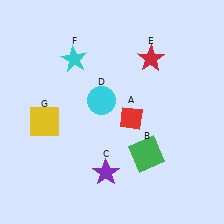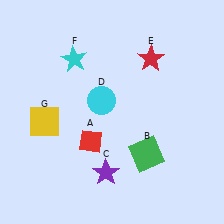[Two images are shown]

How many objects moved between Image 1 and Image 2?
1 object moved between the two images.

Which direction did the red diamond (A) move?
The red diamond (A) moved left.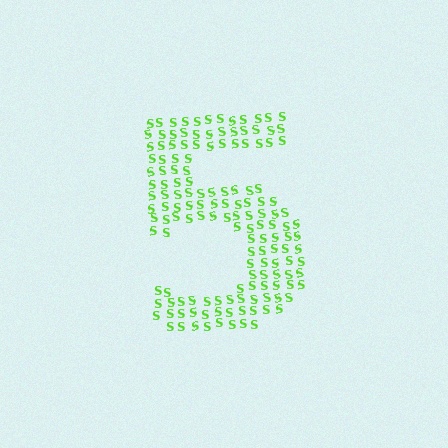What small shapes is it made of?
It is made of small letter S's.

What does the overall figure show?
The overall figure shows the digit 5.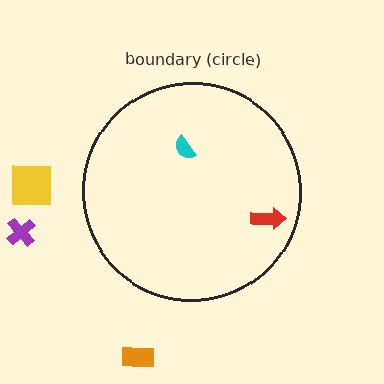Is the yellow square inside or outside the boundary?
Outside.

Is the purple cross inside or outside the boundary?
Outside.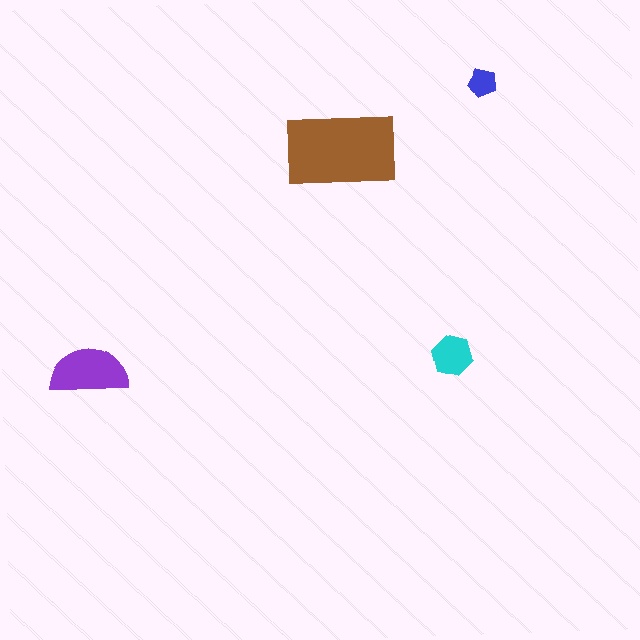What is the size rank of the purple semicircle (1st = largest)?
2nd.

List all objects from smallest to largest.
The blue pentagon, the cyan hexagon, the purple semicircle, the brown rectangle.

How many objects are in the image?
There are 4 objects in the image.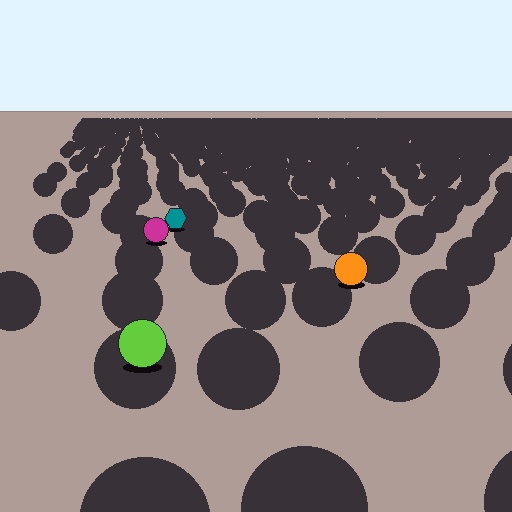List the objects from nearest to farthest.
From nearest to farthest: the lime circle, the orange circle, the magenta circle, the teal hexagon.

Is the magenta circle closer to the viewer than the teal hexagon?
Yes. The magenta circle is closer — you can tell from the texture gradient: the ground texture is coarser near it.